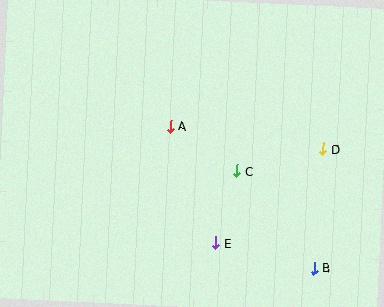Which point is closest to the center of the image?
Point A at (170, 126) is closest to the center.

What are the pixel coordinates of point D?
Point D is at (323, 149).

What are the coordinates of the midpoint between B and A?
The midpoint between B and A is at (242, 197).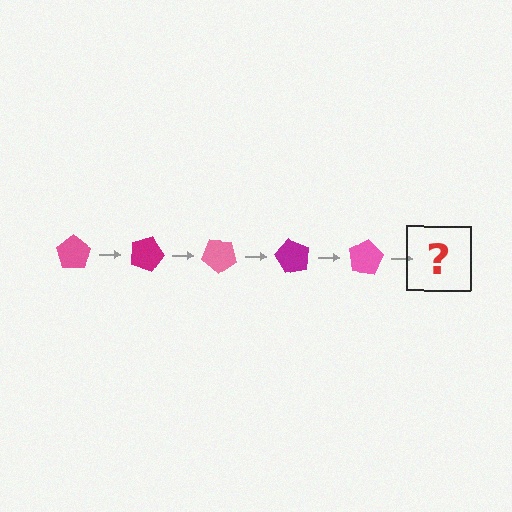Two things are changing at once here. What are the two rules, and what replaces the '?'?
The two rules are that it rotates 20 degrees each step and the color cycles through pink and magenta. The '?' should be a magenta pentagon, rotated 100 degrees from the start.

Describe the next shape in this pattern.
It should be a magenta pentagon, rotated 100 degrees from the start.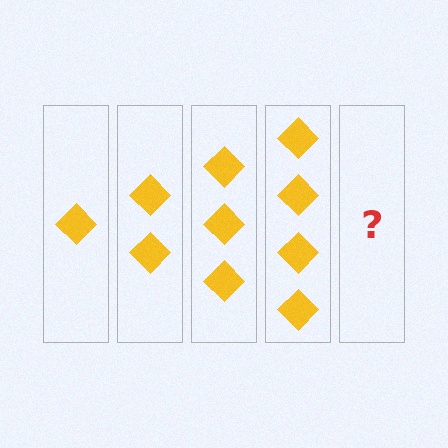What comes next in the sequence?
The next element should be 5 diamonds.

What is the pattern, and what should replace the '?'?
The pattern is that each step adds one more diamond. The '?' should be 5 diamonds.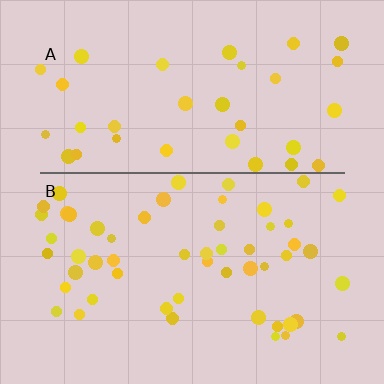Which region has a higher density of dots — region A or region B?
B (the bottom).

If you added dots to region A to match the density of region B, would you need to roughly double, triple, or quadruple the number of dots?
Approximately double.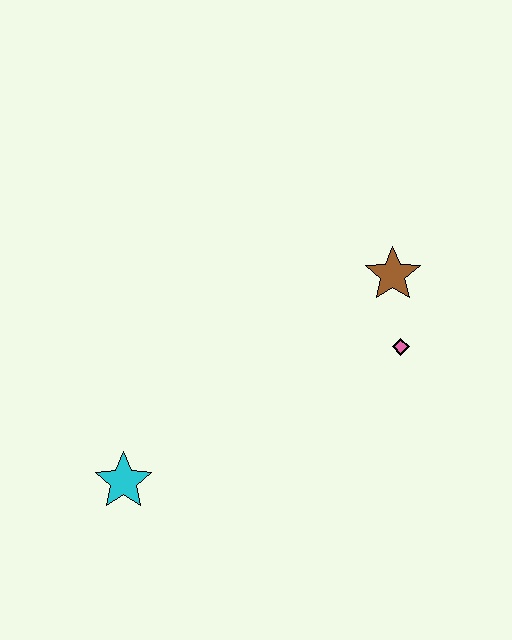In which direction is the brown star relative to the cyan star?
The brown star is to the right of the cyan star.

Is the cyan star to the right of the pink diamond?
No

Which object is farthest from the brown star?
The cyan star is farthest from the brown star.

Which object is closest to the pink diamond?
The brown star is closest to the pink diamond.